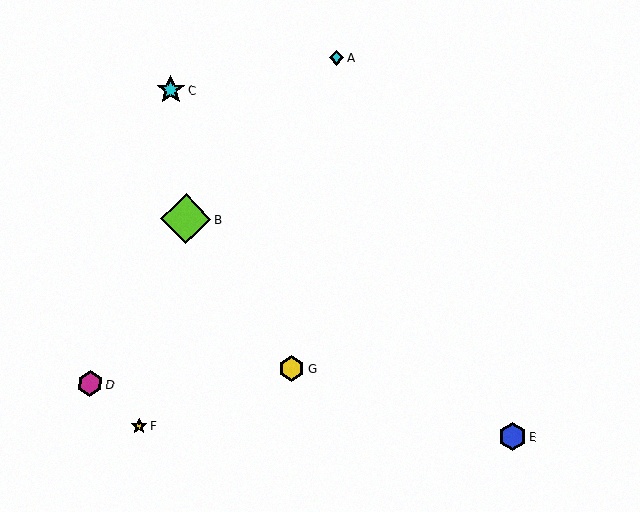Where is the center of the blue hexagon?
The center of the blue hexagon is at (512, 437).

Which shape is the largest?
The lime diamond (labeled B) is the largest.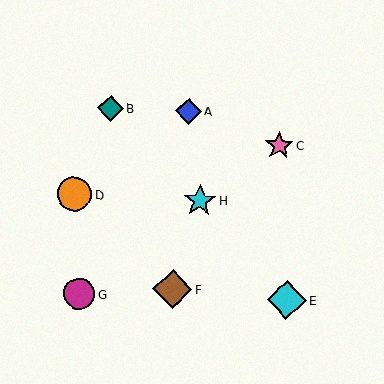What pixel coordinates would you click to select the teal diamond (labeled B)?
Click at (110, 108) to select the teal diamond B.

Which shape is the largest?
The brown diamond (labeled F) is the largest.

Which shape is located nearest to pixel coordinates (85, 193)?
The orange circle (labeled D) at (75, 194) is nearest to that location.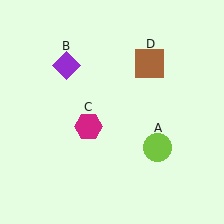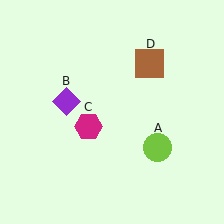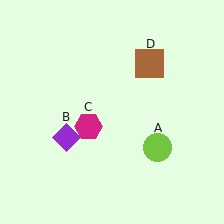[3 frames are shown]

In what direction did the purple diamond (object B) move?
The purple diamond (object B) moved down.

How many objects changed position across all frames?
1 object changed position: purple diamond (object B).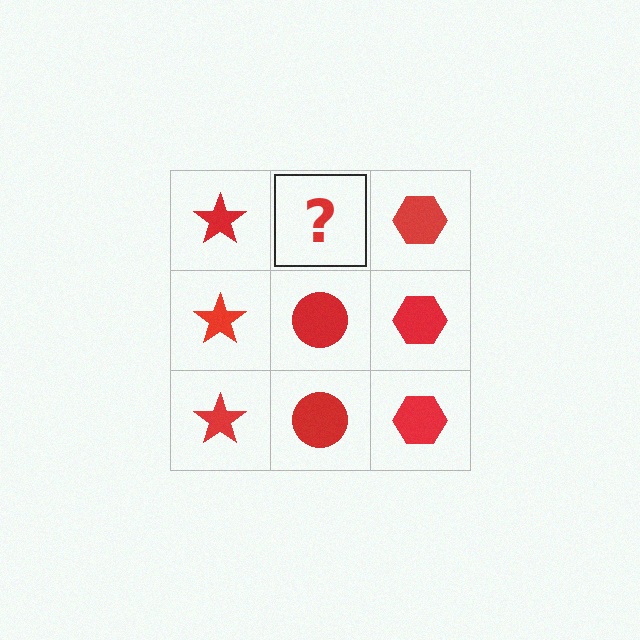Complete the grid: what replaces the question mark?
The question mark should be replaced with a red circle.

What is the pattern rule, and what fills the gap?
The rule is that each column has a consistent shape. The gap should be filled with a red circle.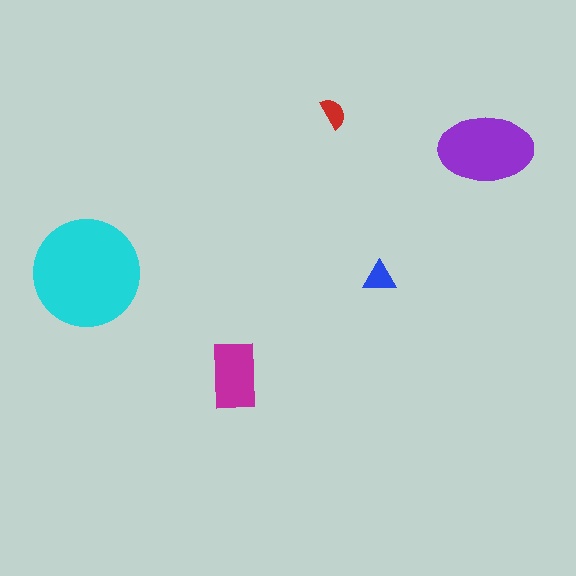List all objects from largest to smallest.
The cyan circle, the purple ellipse, the magenta rectangle, the blue triangle, the red semicircle.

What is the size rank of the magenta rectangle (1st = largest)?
3rd.